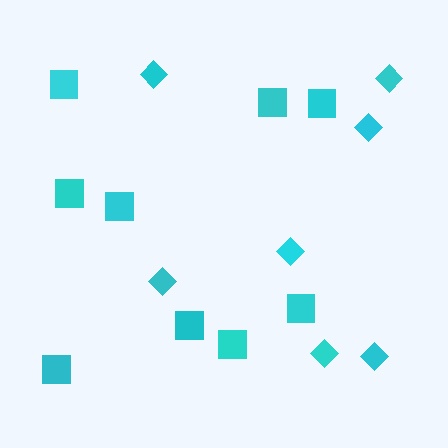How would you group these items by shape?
There are 2 groups: one group of diamonds (7) and one group of squares (9).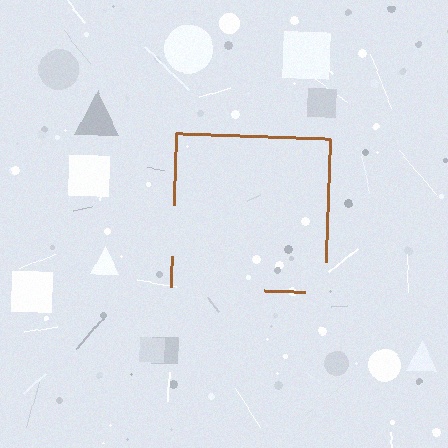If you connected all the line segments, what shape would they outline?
They would outline a square.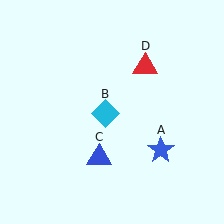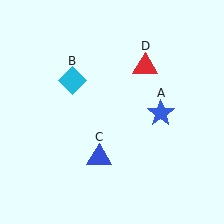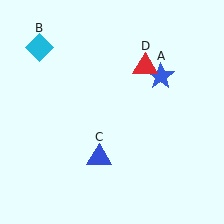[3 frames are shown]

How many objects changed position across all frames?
2 objects changed position: blue star (object A), cyan diamond (object B).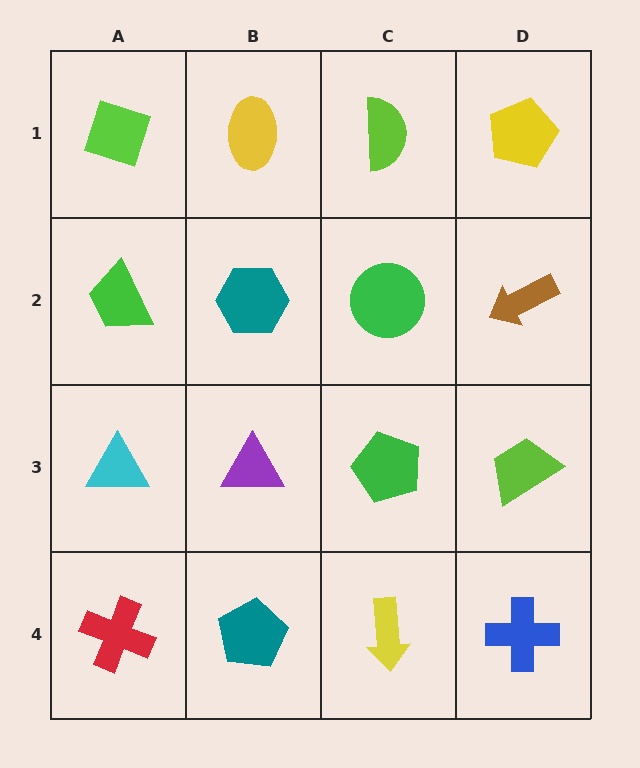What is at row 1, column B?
A yellow ellipse.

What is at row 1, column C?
A lime semicircle.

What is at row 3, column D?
A lime trapezoid.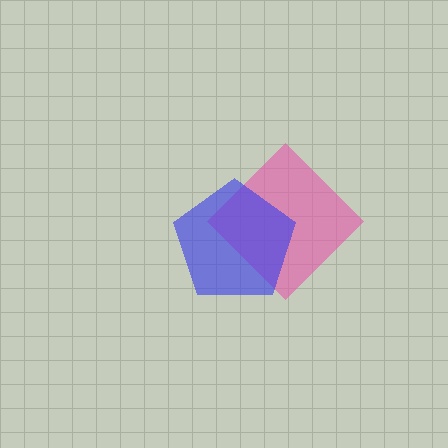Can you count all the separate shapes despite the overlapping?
Yes, there are 2 separate shapes.